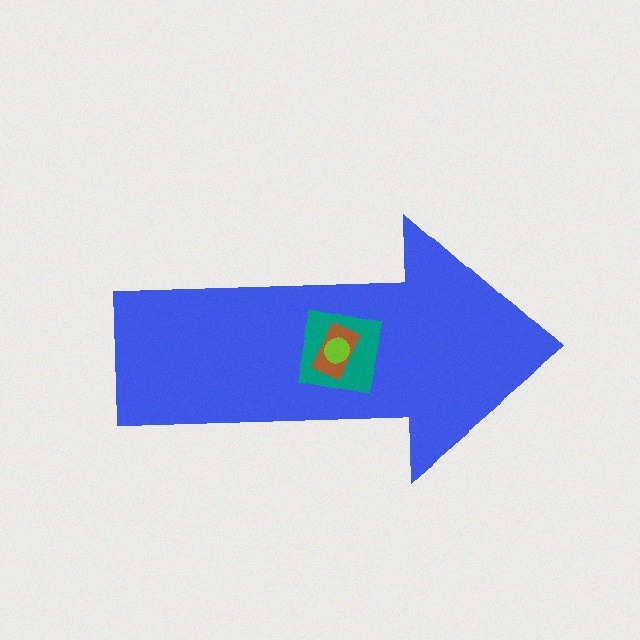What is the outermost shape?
The blue arrow.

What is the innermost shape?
The lime circle.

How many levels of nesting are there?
4.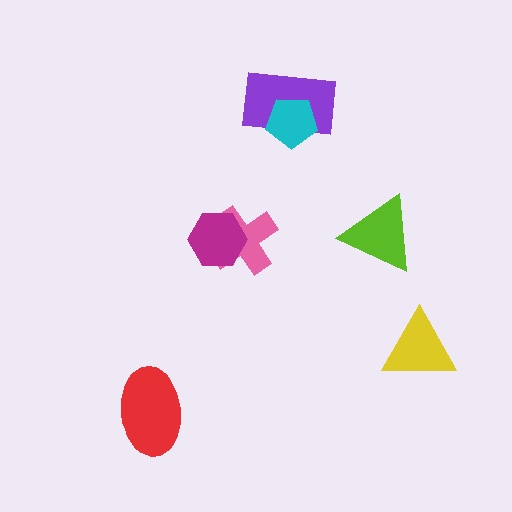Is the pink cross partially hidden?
Yes, it is partially covered by another shape.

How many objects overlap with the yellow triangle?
0 objects overlap with the yellow triangle.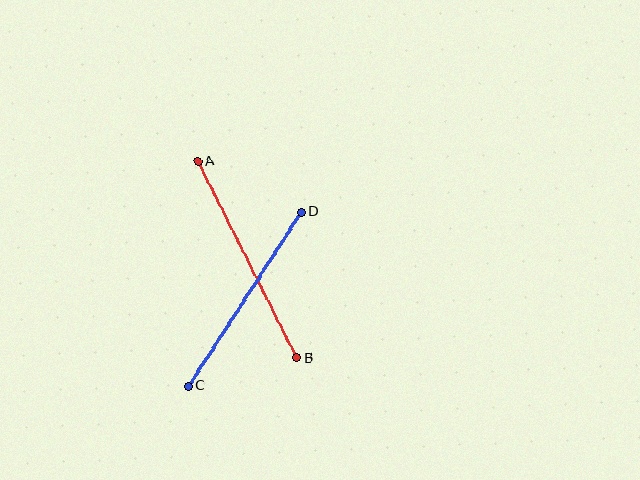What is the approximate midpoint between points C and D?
The midpoint is at approximately (245, 299) pixels.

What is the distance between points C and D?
The distance is approximately 208 pixels.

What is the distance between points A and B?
The distance is approximately 220 pixels.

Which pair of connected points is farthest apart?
Points A and B are farthest apart.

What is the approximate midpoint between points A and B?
The midpoint is at approximately (247, 260) pixels.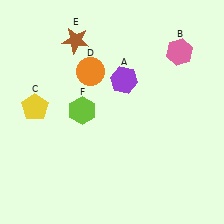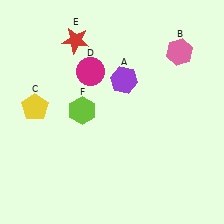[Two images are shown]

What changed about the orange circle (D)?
In Image 1, D is orange. In Image 2, it changed to magenta.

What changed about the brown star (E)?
In Image 1, E is brown. In Image 2, it changed to red.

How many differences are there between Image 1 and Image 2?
There are 2 differences between the two images.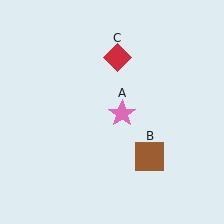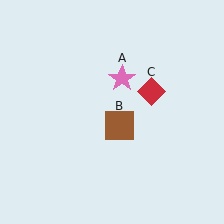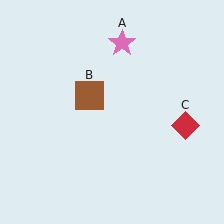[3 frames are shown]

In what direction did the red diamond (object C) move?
The red diamond (object C) moved down and to the right.